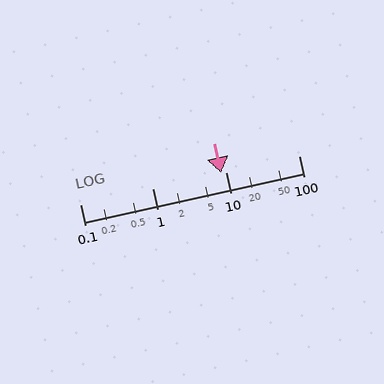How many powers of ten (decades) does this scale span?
The scale spans 3 decades, from 0.1 to 100.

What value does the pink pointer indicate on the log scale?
The pointer indicates approximately 8.6.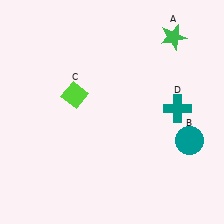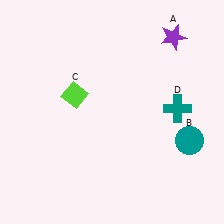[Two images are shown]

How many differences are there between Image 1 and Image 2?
There is 1 difference between the two images.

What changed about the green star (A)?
In Image 1, A is green. In Image 2, it changed to purple.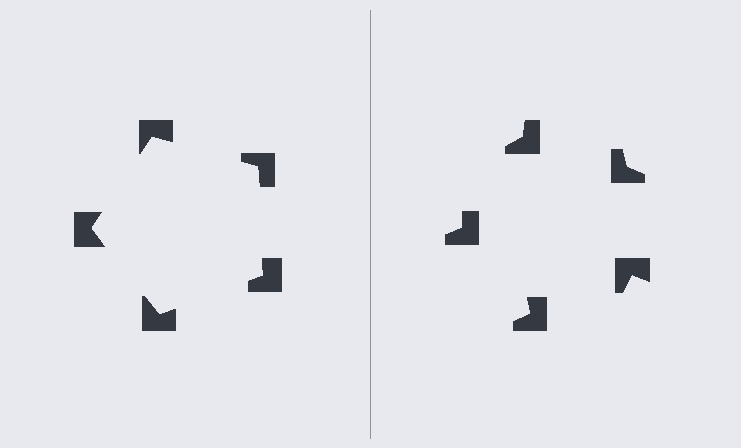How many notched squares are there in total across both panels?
10 — 5 on each side.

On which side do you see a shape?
An illusory pentagon appears on the left side. On the right side the wedge cuts are rotated, so no coherent shape forms.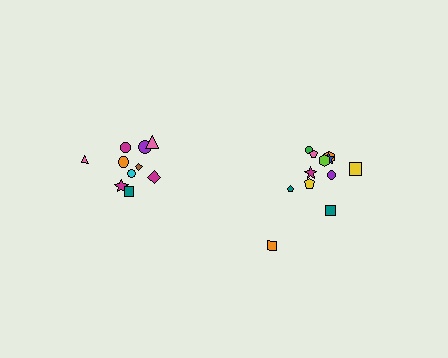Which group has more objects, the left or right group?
The right group.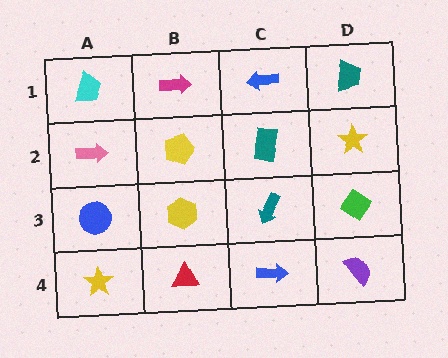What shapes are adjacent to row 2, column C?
A blue arrow (row 1, column C), a teal arrow (row 3, column C), a yellow pentagon (row 2, column B), a yellow star (row 2, column D).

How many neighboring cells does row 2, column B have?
4.